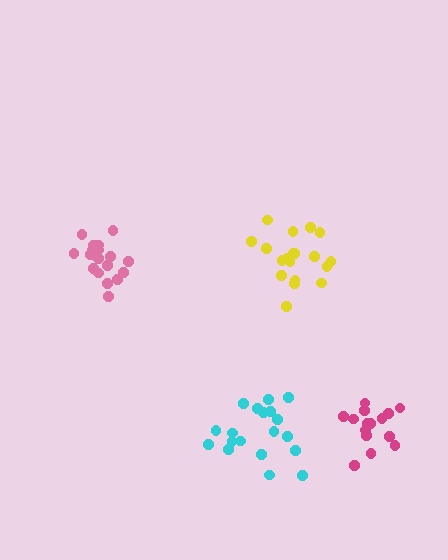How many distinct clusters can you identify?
There are 4 distinct clusters.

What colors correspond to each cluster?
The clusters are colored: magenta, cyan, yellow, pink.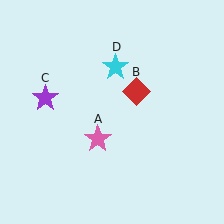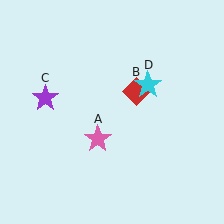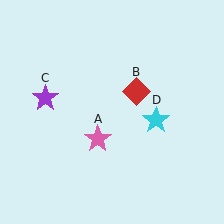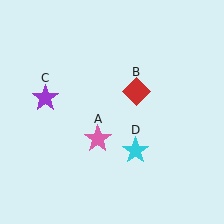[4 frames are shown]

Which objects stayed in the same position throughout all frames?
Pink star (object A) and red diamond (object B) and purple star (object C) remained stationary.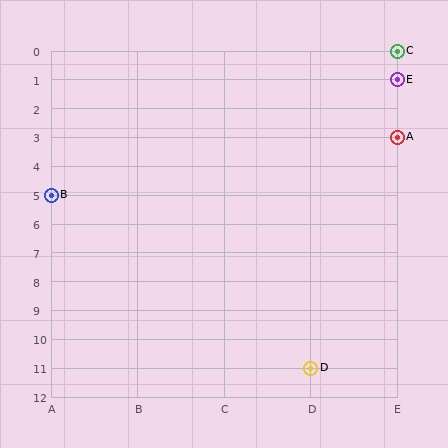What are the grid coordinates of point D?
Point D is at grid coordinates (D, 11).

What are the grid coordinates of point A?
Point A is at grid coordinates (E, 3).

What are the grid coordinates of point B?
Point B is at grid coordinates (A, 5).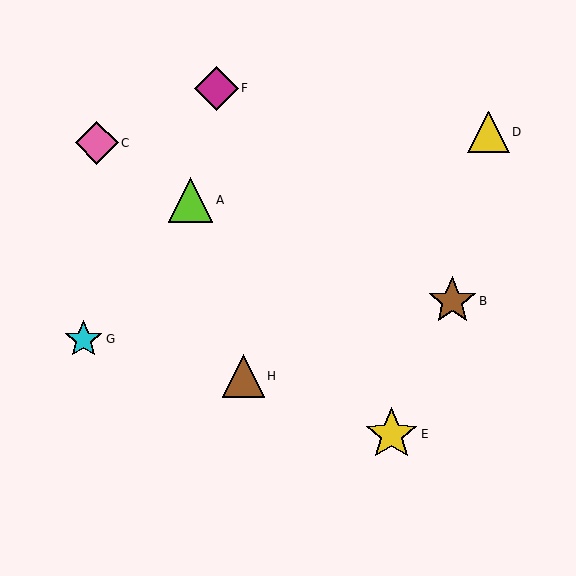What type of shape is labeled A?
Shape A is a lime triangle.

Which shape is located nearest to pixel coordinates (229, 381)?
The brown triangle (labeled H) at (243, 376) is nearest to that location.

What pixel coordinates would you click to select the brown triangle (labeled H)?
Click at (243, 376) to select the brown triangle H.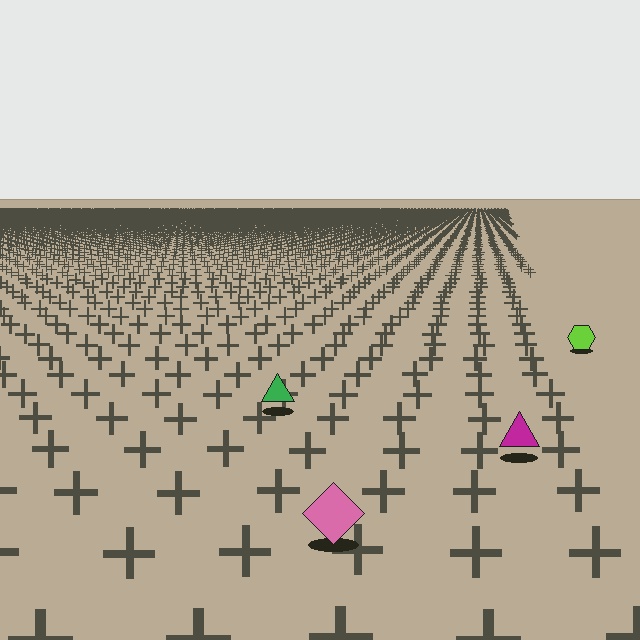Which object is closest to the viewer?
The pink diamond is closest. The texture marks near it are larger and more spread out.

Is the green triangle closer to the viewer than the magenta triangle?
No. The magenta triangle is closer — you can tell from the texture gradient: the ground texture is coarser near it.